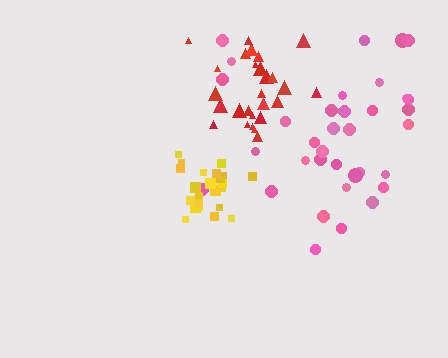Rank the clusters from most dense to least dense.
yellow, red, pink.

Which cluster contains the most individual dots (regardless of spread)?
Pink (35).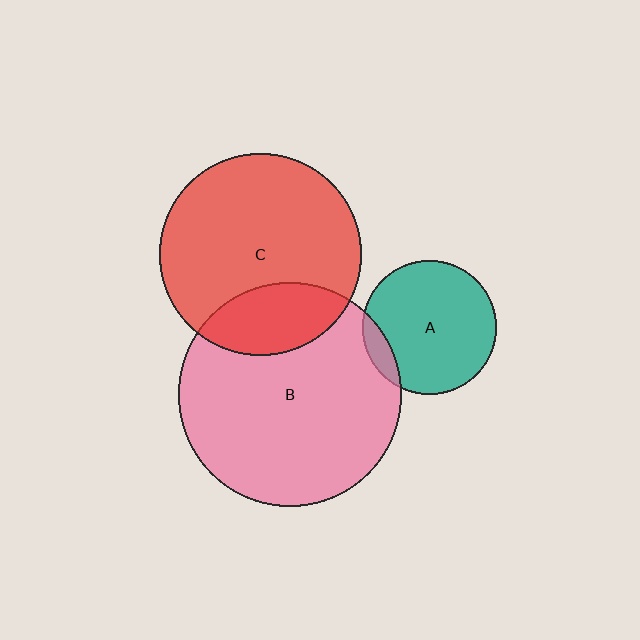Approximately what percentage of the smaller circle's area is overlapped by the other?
Approximately 25%.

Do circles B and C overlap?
Yes.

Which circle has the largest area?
Circle B (pink).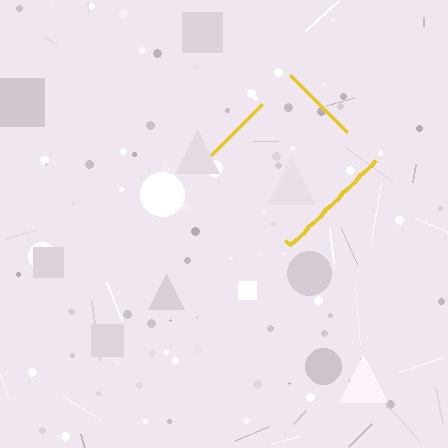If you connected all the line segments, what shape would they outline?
They would outline a diamond.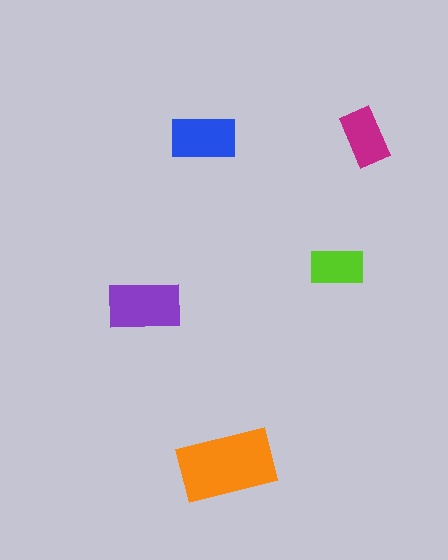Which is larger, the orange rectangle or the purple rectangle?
The orange one.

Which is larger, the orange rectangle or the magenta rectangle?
The orange one.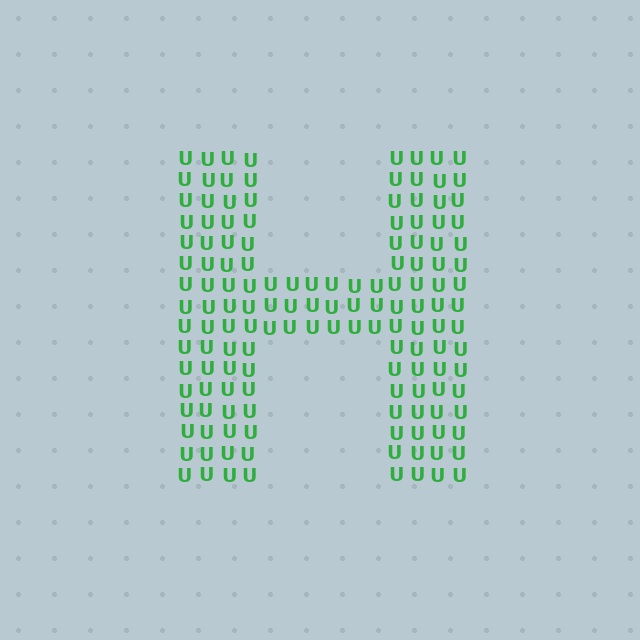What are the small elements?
The small elements are letter U's.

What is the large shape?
The large shape is the letter H.